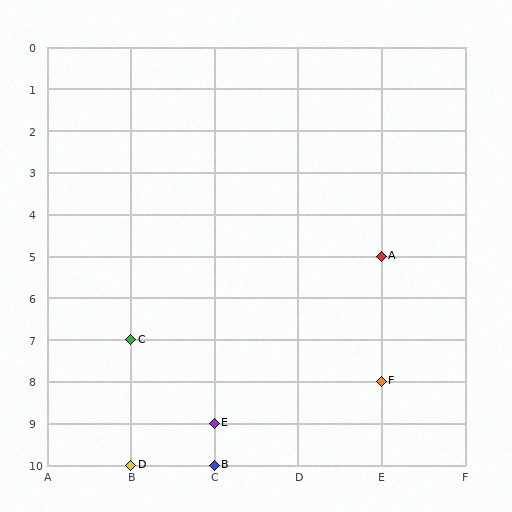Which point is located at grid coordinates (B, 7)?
Point C is at (B, 7).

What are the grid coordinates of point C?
Point C is at grid coordinates (B, 7).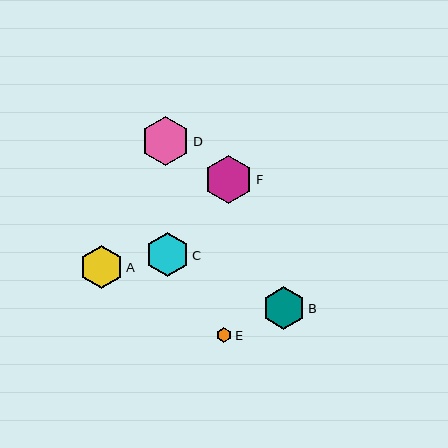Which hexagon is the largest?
Hexagon D is the largest with a size of approximately 49 pixels.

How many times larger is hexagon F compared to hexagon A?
Hexagon F is approximately 1.1 times the size of hexagon A.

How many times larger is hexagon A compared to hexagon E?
Hexagon A is approximately 2.8 times the size of hexagon E.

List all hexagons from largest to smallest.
From largest to smallest: D, F, C, A, B, E.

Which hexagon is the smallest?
Hexagon E is the smallest with a size of approximately 15 pixels.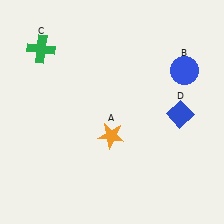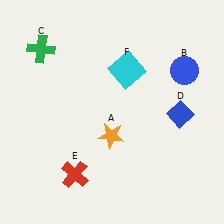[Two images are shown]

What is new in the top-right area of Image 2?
A cyan square (F) was added in the top-right area of Image 2.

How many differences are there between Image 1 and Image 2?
There are 2 differences between the two images.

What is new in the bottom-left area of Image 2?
A red cross (E) was added in the bottom-left area of Image 2.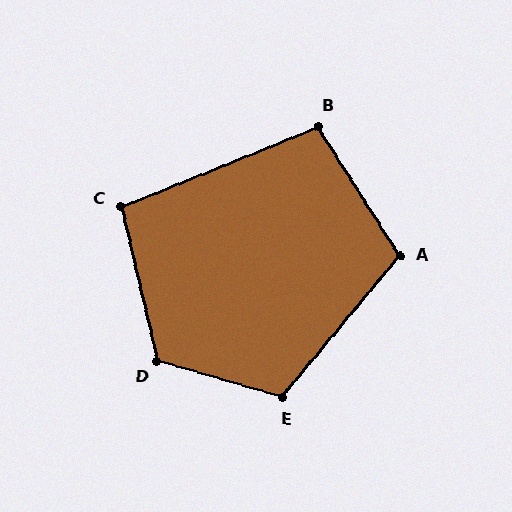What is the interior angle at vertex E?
Approximately 113 degrees (obtuse).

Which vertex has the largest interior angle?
D, at approximately 120 degrees.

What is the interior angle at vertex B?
Approximately 100 degrees (obtuse).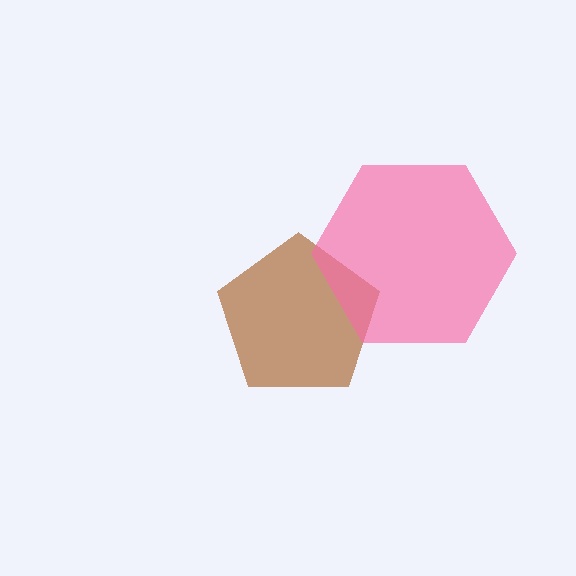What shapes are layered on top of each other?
The layered shapes are: a brown pentagon, a pink hexagon.